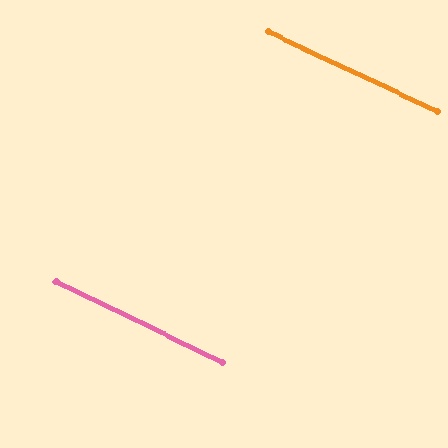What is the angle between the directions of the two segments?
Approximately 1 degree.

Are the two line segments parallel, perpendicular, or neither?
Parallel — their directions differ by only 0.8°.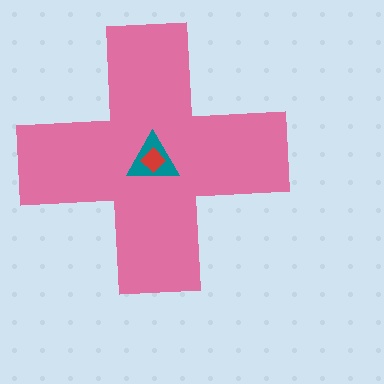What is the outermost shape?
The pink cross.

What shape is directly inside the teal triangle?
The red diamond.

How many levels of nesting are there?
3.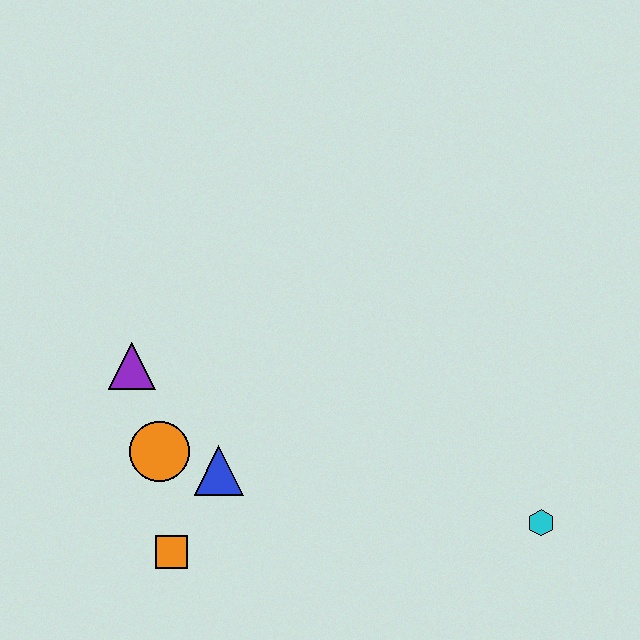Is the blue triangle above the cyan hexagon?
Yes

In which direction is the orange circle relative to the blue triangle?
The orange circle is to the left of the blue triangle.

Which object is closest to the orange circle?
The blue triangle is closest to the orange circle.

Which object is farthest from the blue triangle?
The cyan hexagon is farthest from the blue triangle.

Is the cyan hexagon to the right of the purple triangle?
Yes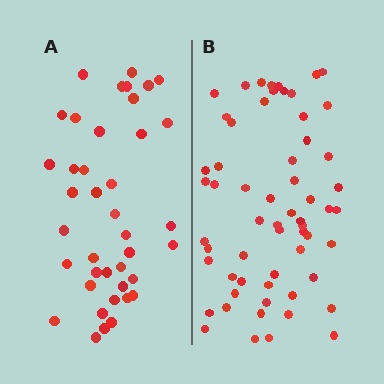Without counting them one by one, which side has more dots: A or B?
Region B (the right region) has more dots.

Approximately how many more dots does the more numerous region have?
Region B has approximately 20 more dots than region A.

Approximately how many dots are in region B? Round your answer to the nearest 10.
About 60 dots.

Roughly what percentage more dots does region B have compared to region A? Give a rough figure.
About 50% more.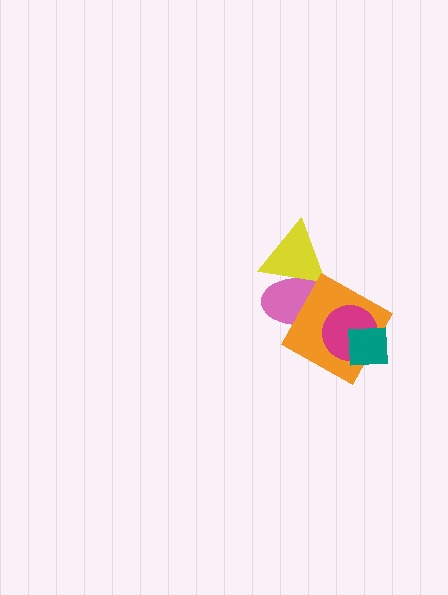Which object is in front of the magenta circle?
The teal square is in front of the magenta circle.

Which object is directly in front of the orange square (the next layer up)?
The magenta circle is directly in front of the orange square.